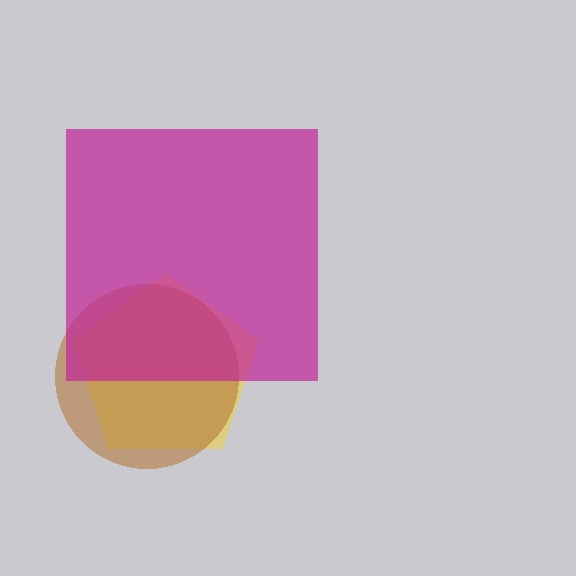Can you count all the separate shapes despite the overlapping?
Yes, there are 3 separate shapes.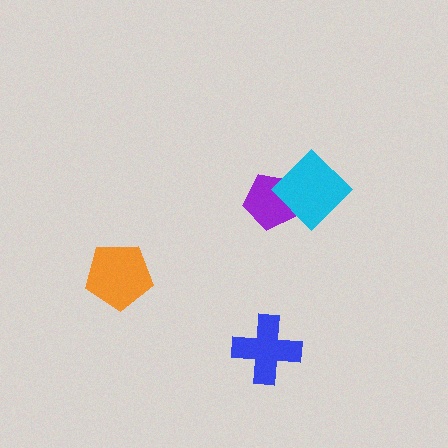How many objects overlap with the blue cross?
0 objects overlap with the blue cross.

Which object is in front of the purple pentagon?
The cyan diamond is in front of the purple pentagon.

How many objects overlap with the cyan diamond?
1 object overlaps with the cyan diamond.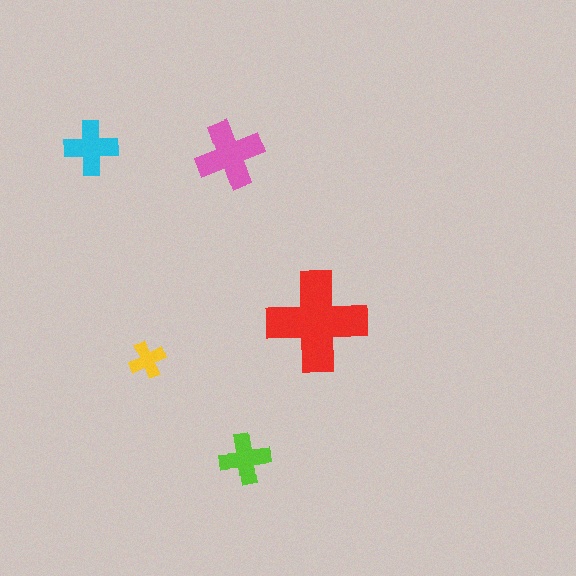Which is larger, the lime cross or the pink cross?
The pink one.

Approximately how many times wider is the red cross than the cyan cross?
About 2 times wider.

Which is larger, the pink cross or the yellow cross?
The pink one.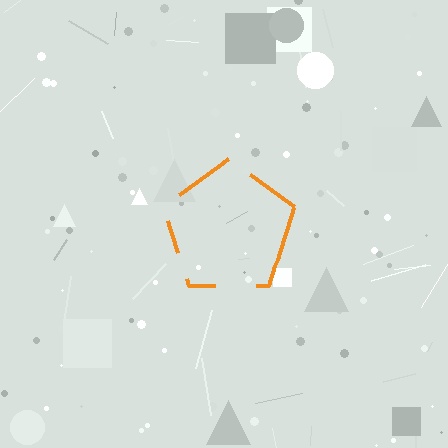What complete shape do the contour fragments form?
The contour fragments form a pentagon.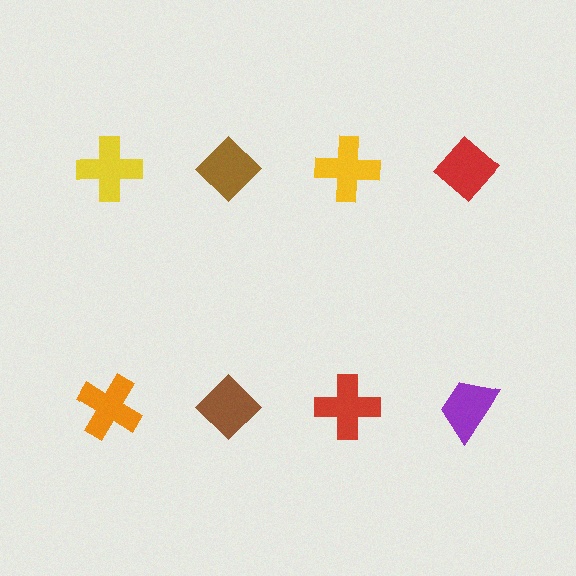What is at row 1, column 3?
A yellow cross.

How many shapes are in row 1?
4 shapes.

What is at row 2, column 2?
A brown diamond.